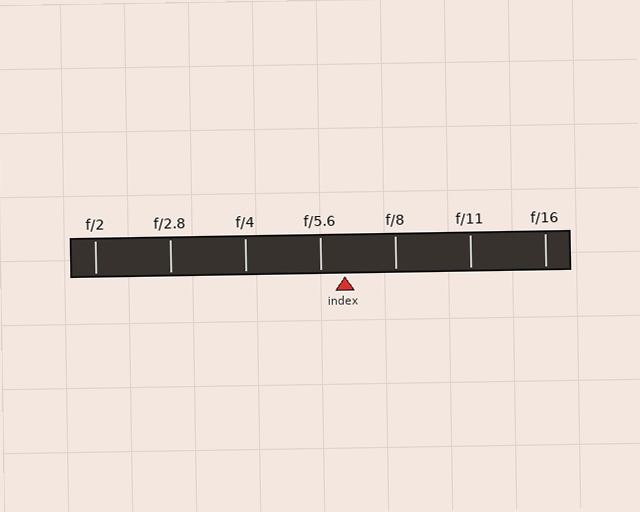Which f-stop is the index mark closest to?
The index mark is closest to f/5.6.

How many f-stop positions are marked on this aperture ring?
There are 7 f-stop positions marked.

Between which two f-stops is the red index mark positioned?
The index mark is between f/5.6 and f/8.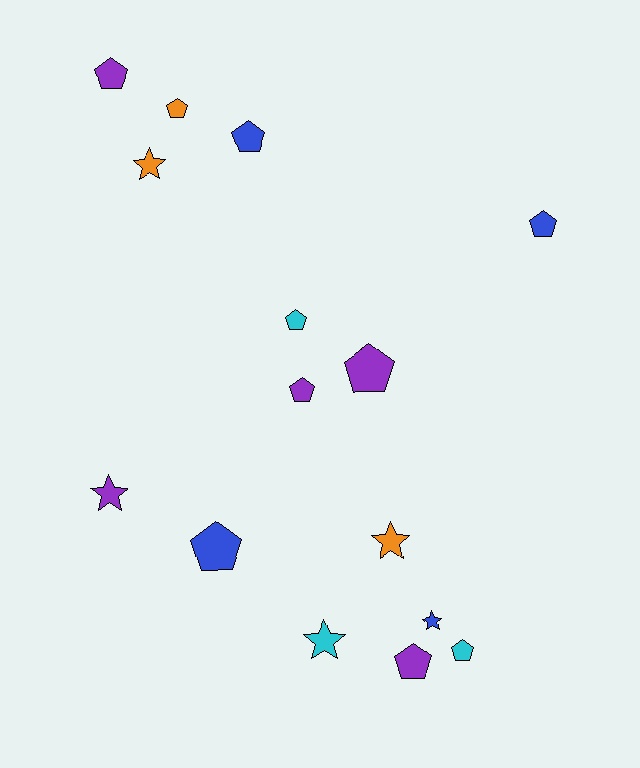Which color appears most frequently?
Purple, with 5 objects.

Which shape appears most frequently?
Pentagon, with 10 objects.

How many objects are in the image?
There are 15 objects.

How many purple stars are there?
There is 1 purple star.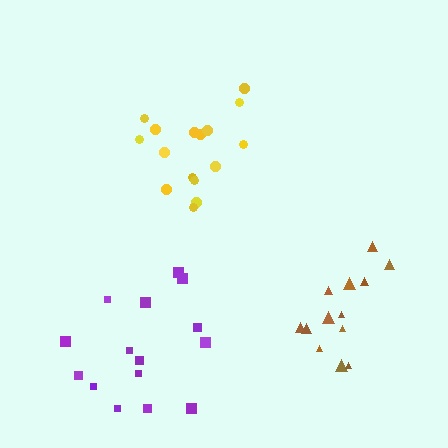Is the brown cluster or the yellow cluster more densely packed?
Brown.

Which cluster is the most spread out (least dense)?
Purple.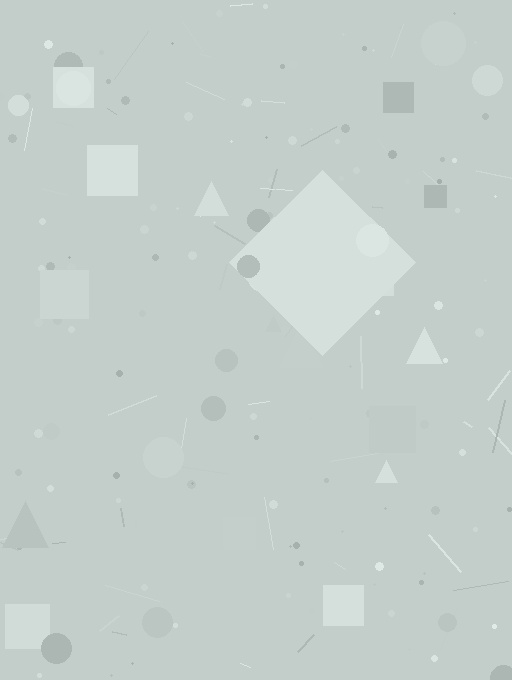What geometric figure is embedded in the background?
A diamond is embedded in the background.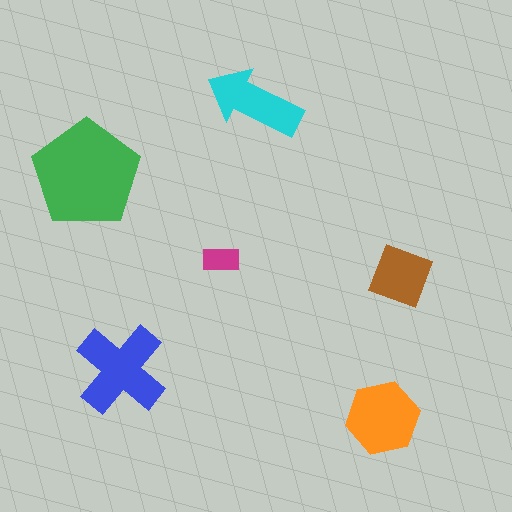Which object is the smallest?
The magenta rectangle.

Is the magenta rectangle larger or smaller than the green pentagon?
Smaller.